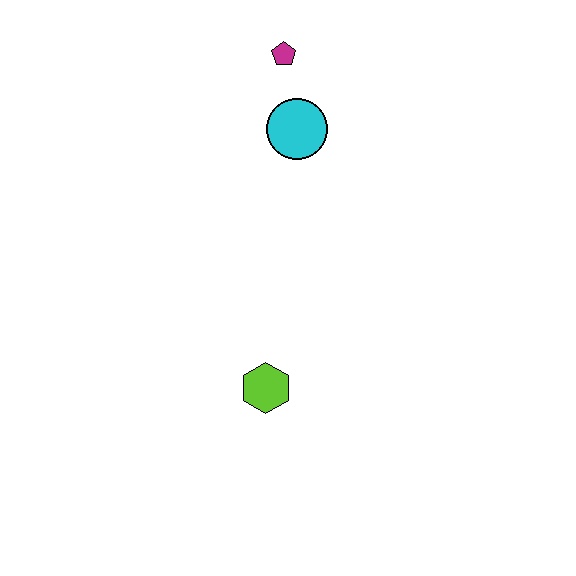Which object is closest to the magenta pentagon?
The cyan circle is closest to the magenta pentagon.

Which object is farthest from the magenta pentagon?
The lime hexagon is farthest from the magenta pentagon.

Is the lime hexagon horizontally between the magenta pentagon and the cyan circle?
No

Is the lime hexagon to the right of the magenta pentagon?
No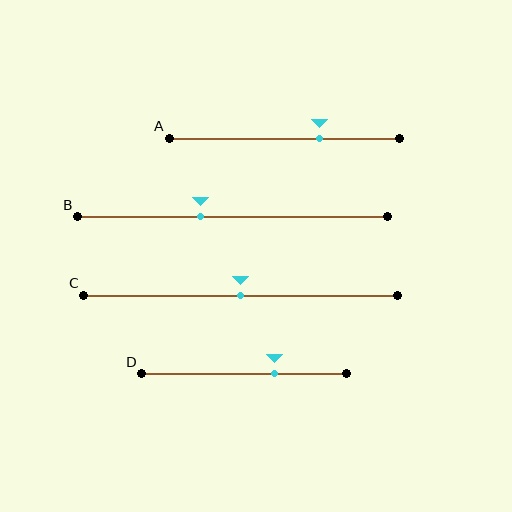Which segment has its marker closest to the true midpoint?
Segment C has its marker closest to the true midpoint.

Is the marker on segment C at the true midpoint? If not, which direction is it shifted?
Yes, the marker on segment C is at the true midpoint.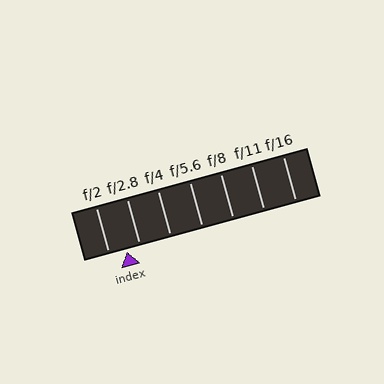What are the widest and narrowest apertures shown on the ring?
The widest aperture shown is f/2 and the narrowest is f/16.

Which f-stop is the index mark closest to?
The index mark is closest to f/2.8.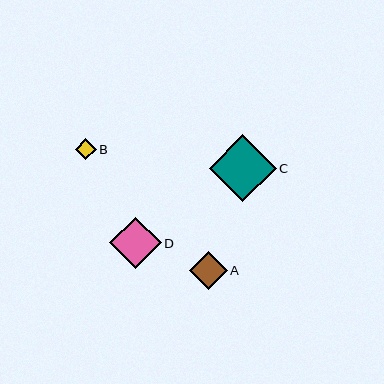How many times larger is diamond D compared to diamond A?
Diamond D is approximately 1.4 times the size of diamond A.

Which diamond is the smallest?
Diamond B is the smallest with a size of approximately 21 pixels.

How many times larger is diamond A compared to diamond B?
Diamond A is approximately 1.8 times the size of diamond B.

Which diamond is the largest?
Diamond C is the largest with a size of approximately 67 pixels.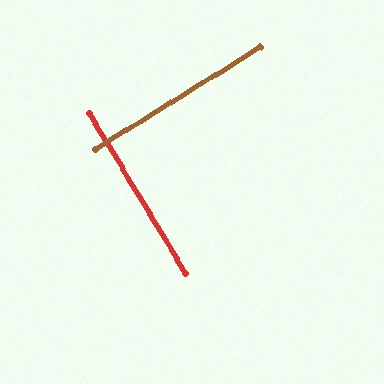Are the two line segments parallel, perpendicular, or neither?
Perpendicular — they meet at approximately 89°.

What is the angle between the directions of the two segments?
Approximately 89 degrees.